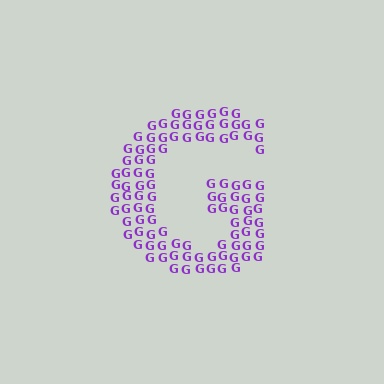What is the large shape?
The large shape is the letter G.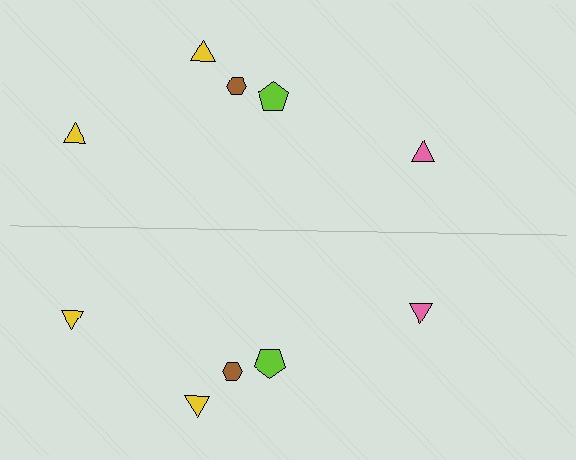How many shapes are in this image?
There are 10 shapes in this image.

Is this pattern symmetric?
Yes, this pattern has bilateral (reflection) symmetry.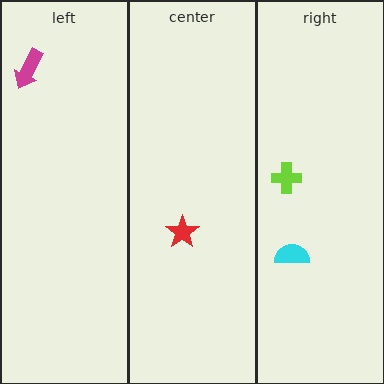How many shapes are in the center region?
1.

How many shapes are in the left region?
1.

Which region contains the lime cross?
The right region.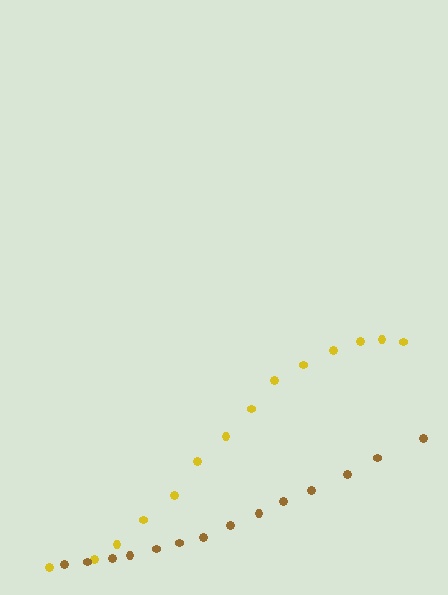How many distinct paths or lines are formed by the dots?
There are 2 distinct paths.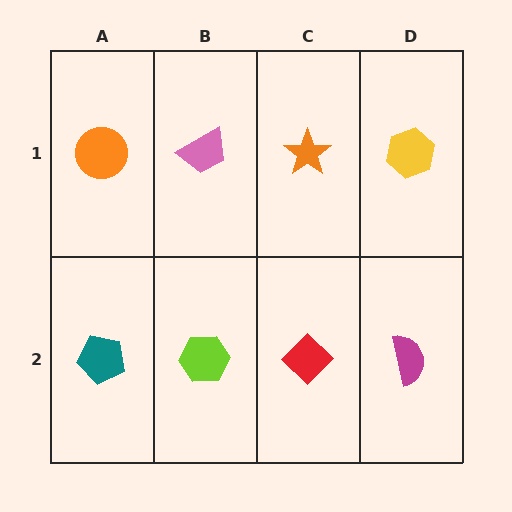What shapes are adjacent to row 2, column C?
An orange star (row 1, column C), a lime hexagon (row 2, column B), a magenta semicircle (row 2, column D).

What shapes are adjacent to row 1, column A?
A teal pentagon (row 2, column A), a pink trapezoid (row 1, column B).